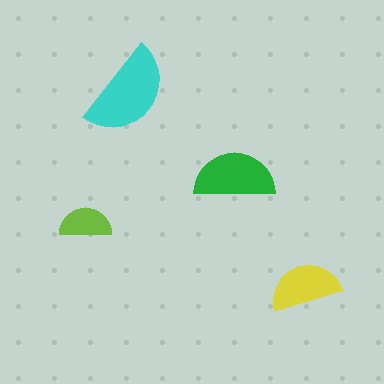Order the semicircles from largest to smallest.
the cyan one, the green one, the yellow one, the lime one.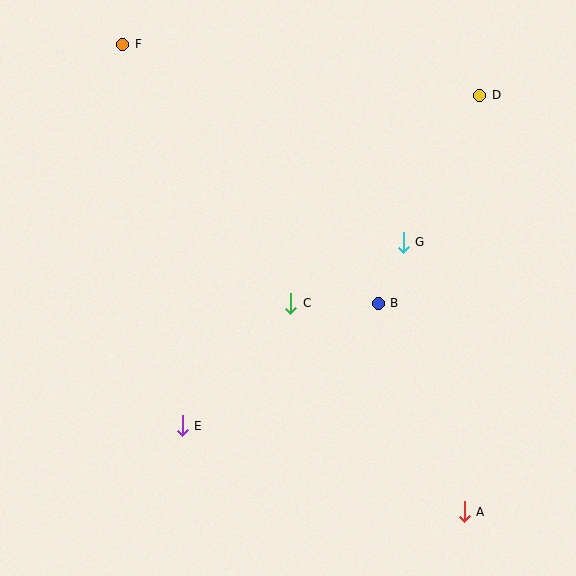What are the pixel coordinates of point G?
Point G is at (403, 242).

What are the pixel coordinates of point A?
Point A is at (464, 512).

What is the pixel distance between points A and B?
The distance between A and B is 226 pixels.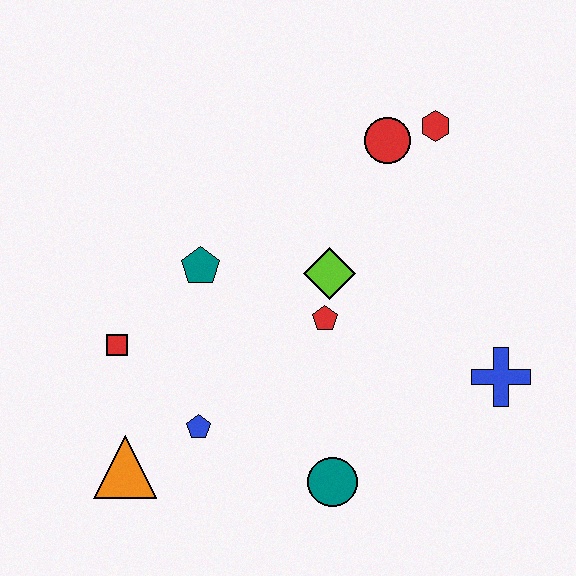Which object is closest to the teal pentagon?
The red square is closest to the teal pentagon.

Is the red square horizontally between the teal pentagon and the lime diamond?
No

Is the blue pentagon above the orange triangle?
Yes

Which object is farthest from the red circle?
The orange triangle is farthest from the red circle.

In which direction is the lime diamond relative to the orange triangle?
The lime diamond is to the right of the orange triangle.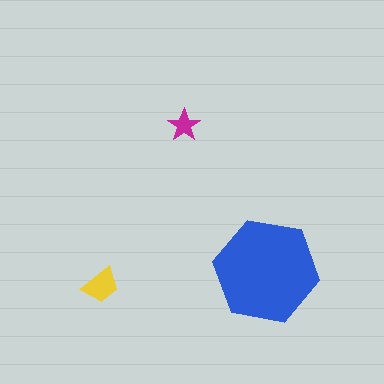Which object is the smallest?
The magenta star.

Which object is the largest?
The blue hexagon.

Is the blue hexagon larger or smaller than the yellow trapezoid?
Larger.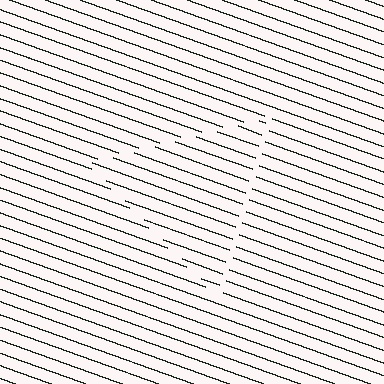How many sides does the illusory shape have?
3 sides — the line-ends trace a triangle.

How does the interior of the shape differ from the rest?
The interior of the shape contains the same grating, shifted by half a period — the contour is defined by the phase discontinuity where line-ends from the inner and outer gratings abut.